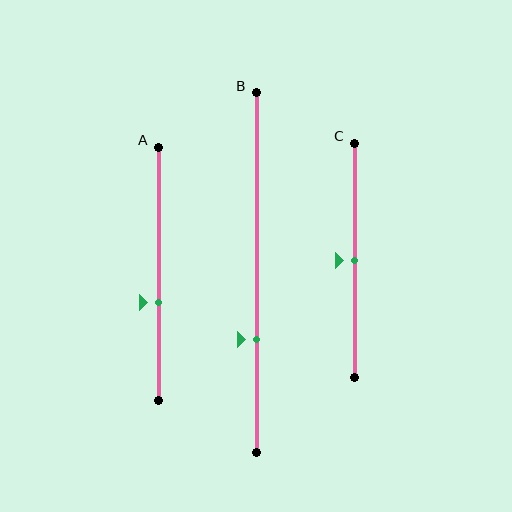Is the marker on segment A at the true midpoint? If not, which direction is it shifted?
No, the marker on segment A is shifted downward by about 11% of the segment length.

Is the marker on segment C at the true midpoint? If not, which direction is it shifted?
Yes, the marker on segment C is at the true midpoint.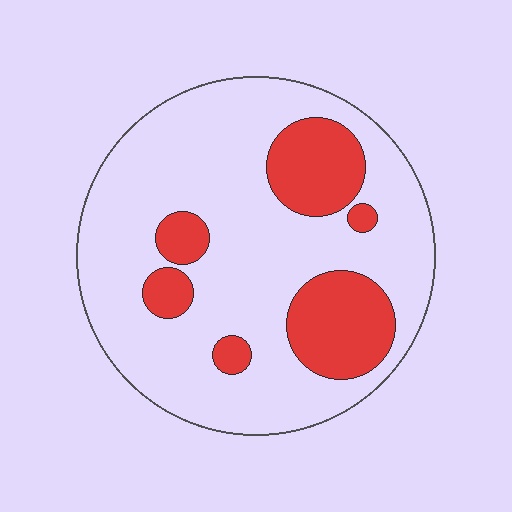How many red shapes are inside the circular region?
6.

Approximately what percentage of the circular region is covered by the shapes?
Approximately 25%.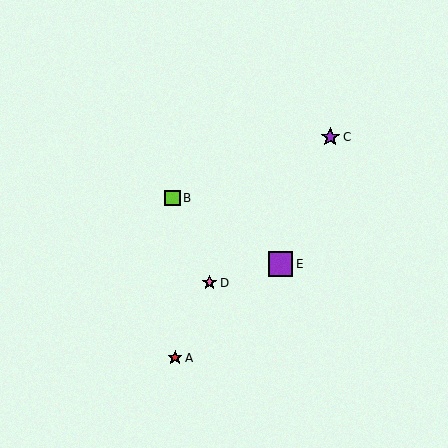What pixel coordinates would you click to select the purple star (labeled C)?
Click at (330, 137) to select the purple star C.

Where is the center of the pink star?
The center of the pink star is at (209, 283).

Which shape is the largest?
The purple square (labeled E) is the largest.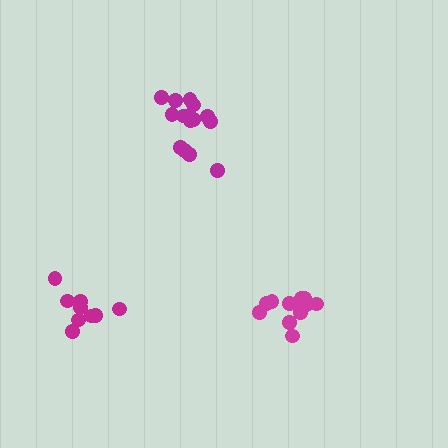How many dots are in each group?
Group 1: 15 dots, Group 2: 12 dots, Group 3: 9 dots (36 total).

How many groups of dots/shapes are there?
There are 3 groups.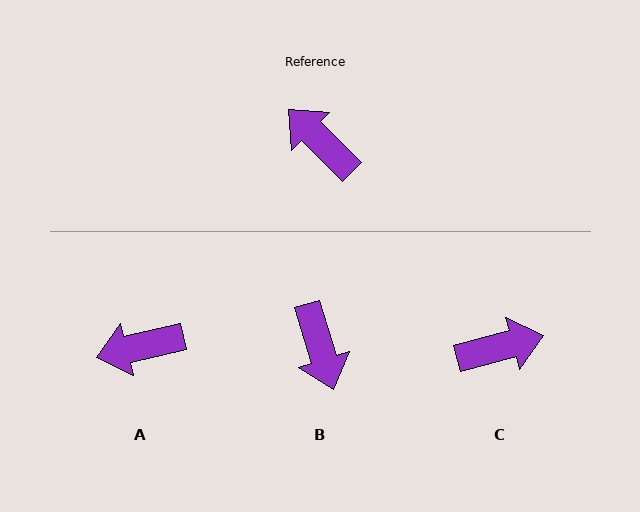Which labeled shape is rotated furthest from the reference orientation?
B, about 152 degrees away.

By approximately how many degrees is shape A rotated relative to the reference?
Approximately 59 degrees counter-clockwise.